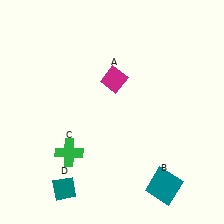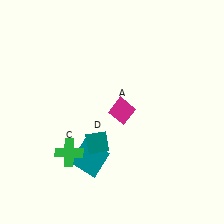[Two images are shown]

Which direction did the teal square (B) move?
The teal square (B) moved left.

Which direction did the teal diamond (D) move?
The teal diamond (D) moved up.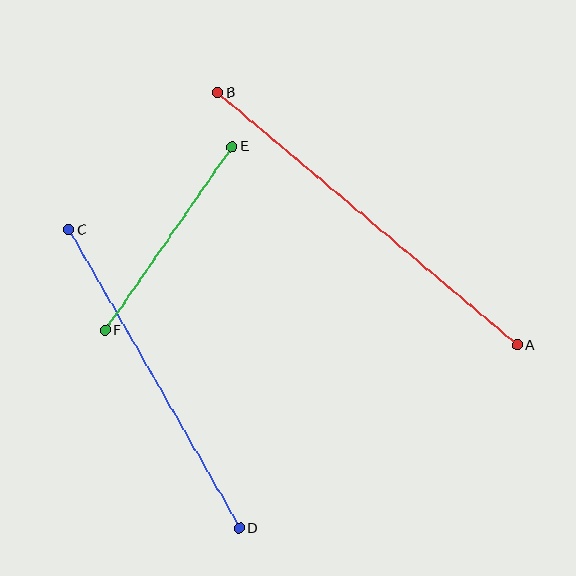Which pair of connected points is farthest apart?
Points A and B are farthest apart.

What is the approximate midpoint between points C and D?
The midpoint is at approximately (154, 379) pixels.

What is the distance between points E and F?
The distance is approximately 223 pixels.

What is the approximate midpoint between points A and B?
The midpoint is at approximately (367, 219) pixels.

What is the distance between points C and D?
The distance is approximately 344 pixels.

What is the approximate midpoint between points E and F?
The midpoint is at approximately (168, 238) pixels.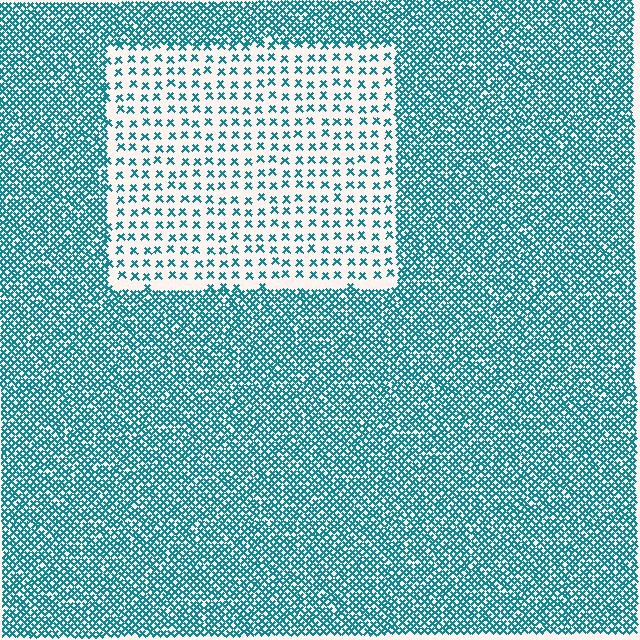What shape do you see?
I see a rectangle.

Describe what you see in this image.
The image contains small teal elements arranged at two different densities. A rectangle-shaped region is visible where the elements are less densely packed than the surrounding area.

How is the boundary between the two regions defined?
The boundary is defined by a change in element density (approximately 3.1x ratio). All elements are the same color, size, and shape.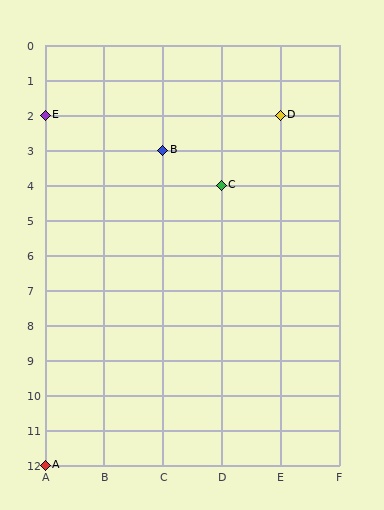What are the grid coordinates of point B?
Point B is at grid coordinates (C, 3).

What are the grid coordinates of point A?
Point A is at grid coordinates (A, 12).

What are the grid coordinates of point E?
Point E is at grid coordinates (A, 2).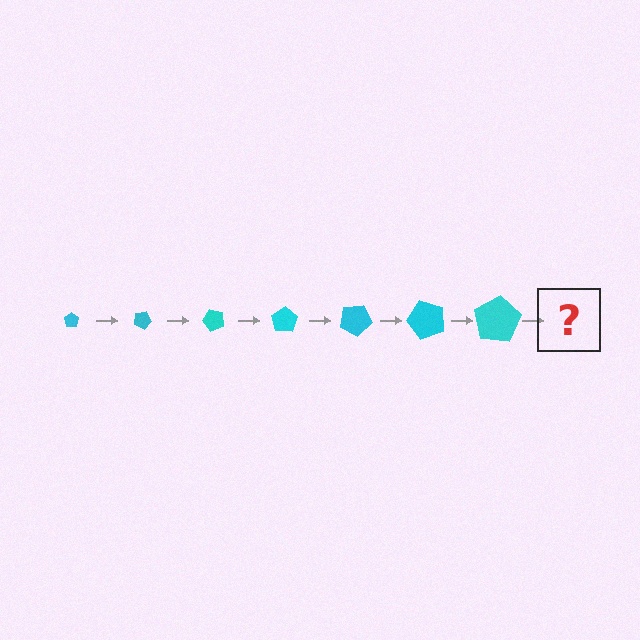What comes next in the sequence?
The next element should be a pentagon, larger than the previous one and rotated 175 degrees from the start.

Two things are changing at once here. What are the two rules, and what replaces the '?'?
The two rules are that the pentagon grows larger each step and it rotates 25 degrees each step. The '?' should be a pentagon, larger than the previous one and rotated 175 degrees from the start.